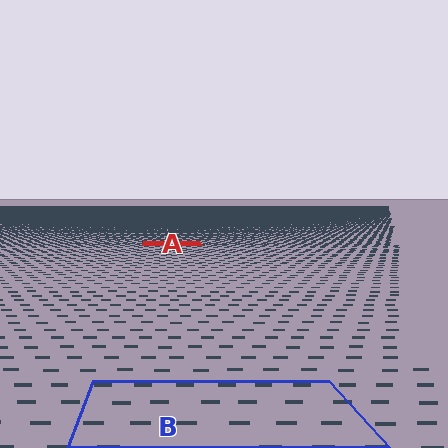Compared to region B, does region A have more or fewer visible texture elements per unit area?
Region A has more texture elements per unit area — they are packed more densely because it is farther away.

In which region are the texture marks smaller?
The texture marks are smaller in region A, because it is farther away.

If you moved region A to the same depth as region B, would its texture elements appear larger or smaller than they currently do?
They would appear larger. At a closer depth, the same texture elements are projected at a bigger on-screen size.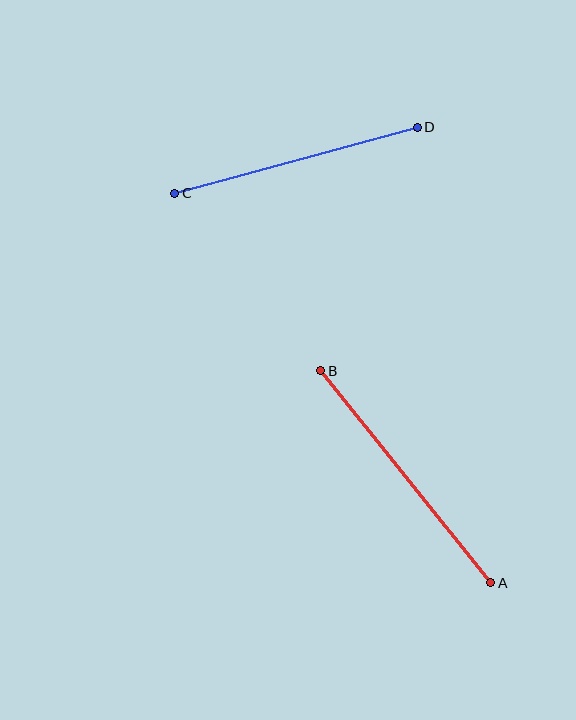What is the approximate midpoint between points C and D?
The midpoint is at approximately (296, 160) pixels.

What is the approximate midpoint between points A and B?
The midpoint is at approximately (406, 477) pixels.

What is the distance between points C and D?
The distance is approximately 251 pixels.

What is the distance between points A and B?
The distance is approximately 272 pixels.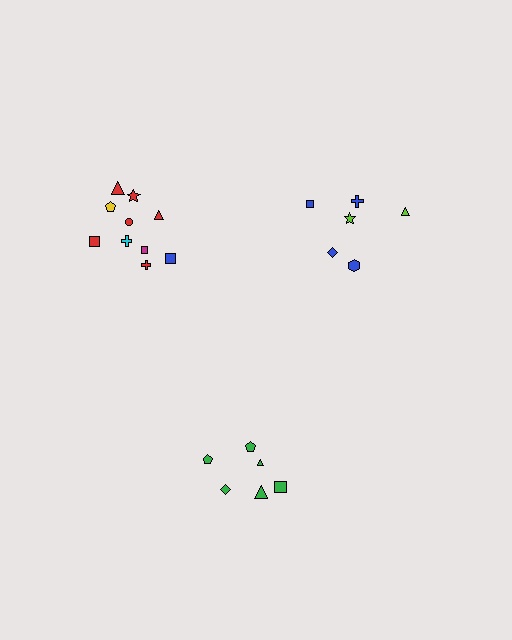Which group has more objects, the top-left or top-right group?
The top-left group.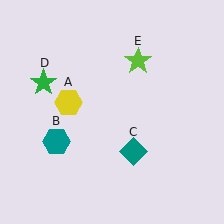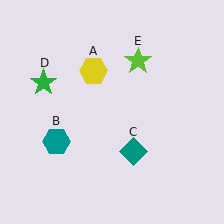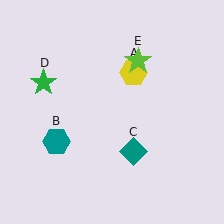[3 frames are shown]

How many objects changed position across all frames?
1 object changed position: yellow hexagon (object A).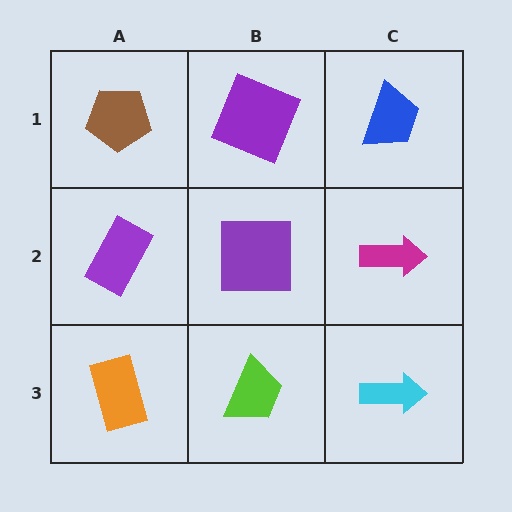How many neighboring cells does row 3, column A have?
2.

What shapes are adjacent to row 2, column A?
A brown pentagon (row 1, column A), an orange rectangle (row 3, column A), a purple square (row 2, column B).